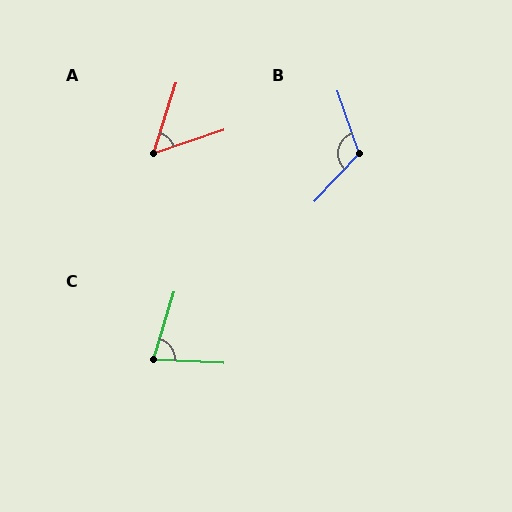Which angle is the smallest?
A, at approximately 54 degrees.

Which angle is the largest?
B, at approximately 118 degrees.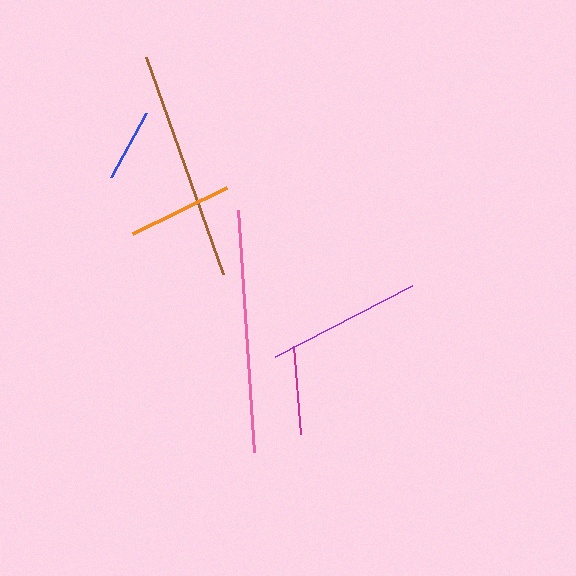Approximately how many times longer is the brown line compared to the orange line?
The brown line is approximately 2.2 times the length of the orange line.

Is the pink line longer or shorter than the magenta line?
The pink line is longer than the magenta line.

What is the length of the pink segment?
The pink segment is approximately 242 pixels long.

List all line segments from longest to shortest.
From longest to shortest: pink, brown, purple, orange, magenta, blue.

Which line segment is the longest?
The pink line is the longest at approximately 242 pixels.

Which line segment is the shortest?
The blue line is the shortest at approximately 73 pixels.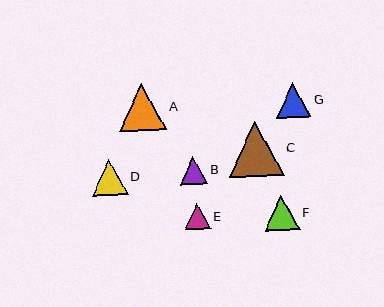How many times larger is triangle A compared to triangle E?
Triangle A is approximately 1.8 times the size of triangle E.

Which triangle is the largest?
Triangle C is the largest with a size of approximately 55 pixels.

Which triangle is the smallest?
Triangle E is the smallest with a size of approximately 26 pixels.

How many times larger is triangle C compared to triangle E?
Triangle C is approximately 2.1 times the size of triangle E.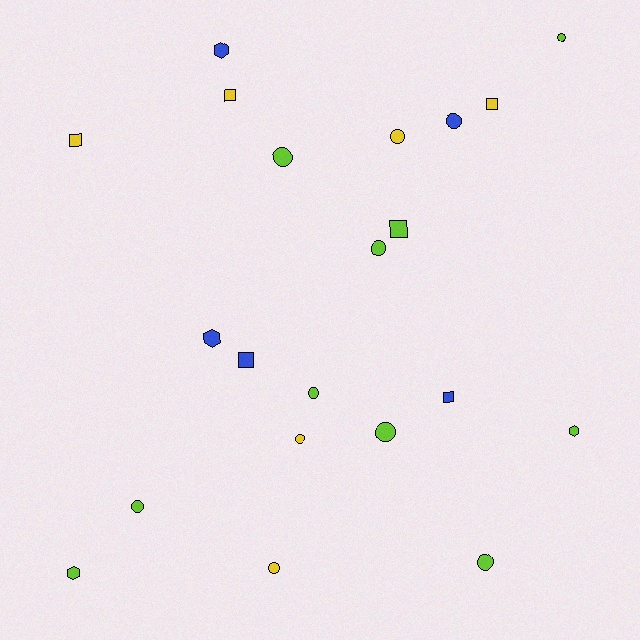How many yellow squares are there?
There are 3 yellow squares.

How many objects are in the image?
There are 21 objects.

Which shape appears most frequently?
Circle, with 11 objects.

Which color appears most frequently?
Lime, with 10 objects.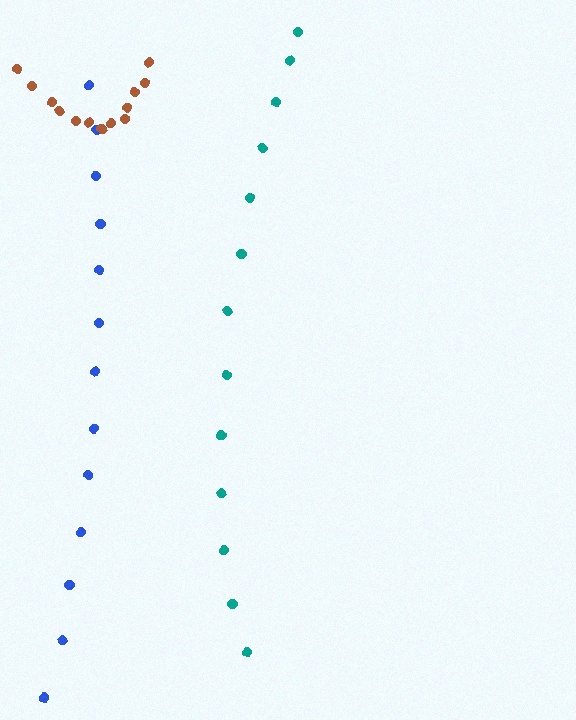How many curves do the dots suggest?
There are 3 distinct paths.